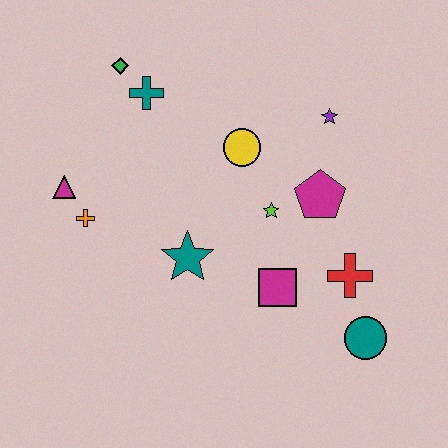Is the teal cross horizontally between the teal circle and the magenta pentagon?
No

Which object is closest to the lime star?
The magenta pentagon is closest to the lime star.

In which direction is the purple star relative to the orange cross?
The purple star is to the right of the orange cross.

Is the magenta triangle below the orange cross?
No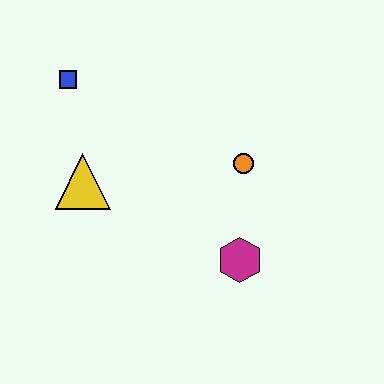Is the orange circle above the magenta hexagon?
Yes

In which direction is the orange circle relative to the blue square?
The orange circle is to the right of the blue square.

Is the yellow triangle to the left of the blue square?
No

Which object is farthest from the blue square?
The magenta hexagon is farthest from the blue square.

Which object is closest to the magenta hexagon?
The orange circle is closest to the magenta hexagon.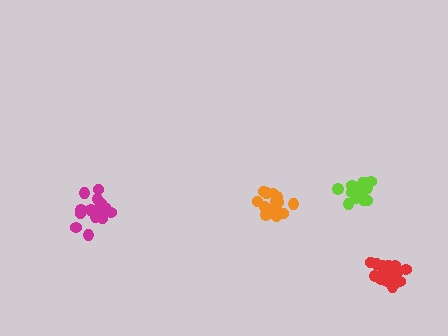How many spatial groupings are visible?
There are 4 spatial groupings.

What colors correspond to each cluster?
The clusters are colored: lime, magenta, orange, red.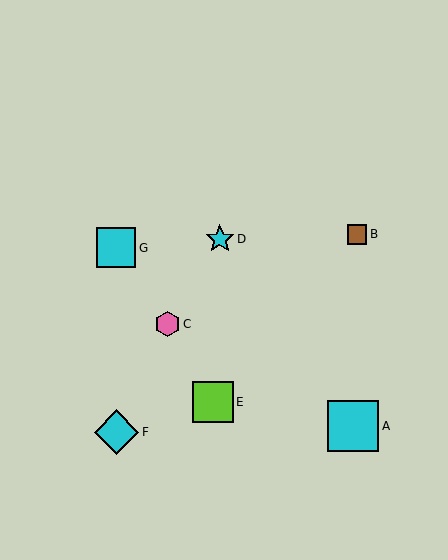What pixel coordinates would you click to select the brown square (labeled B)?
Click at (357, 234) to select the brown square B.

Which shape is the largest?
The cyan square (labeled A) is the largest.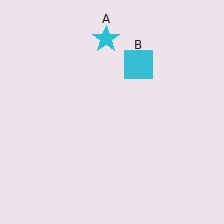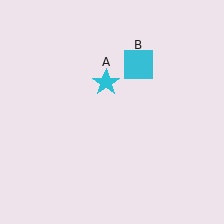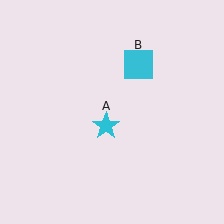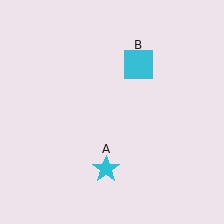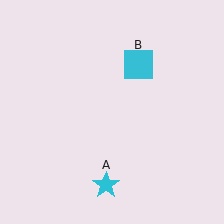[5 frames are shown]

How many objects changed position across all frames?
1 object changed position: cyan star (object A).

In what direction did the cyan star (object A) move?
The cyan star (object A) moved down.